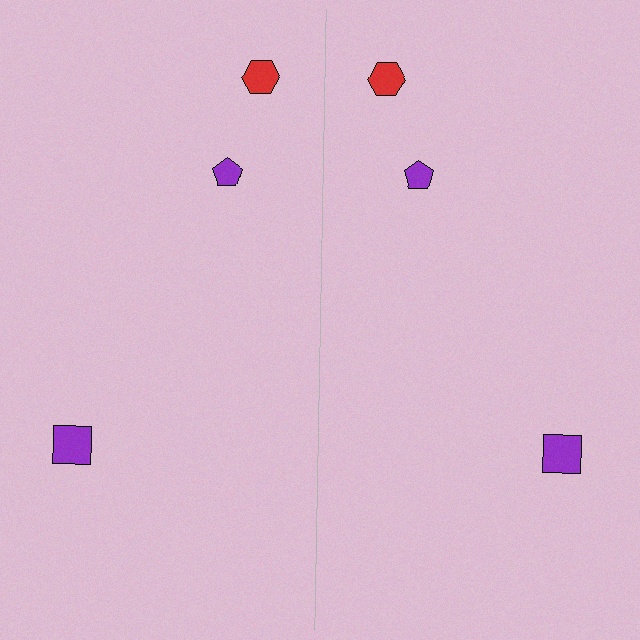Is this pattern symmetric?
Yes, this pattern has bilateral (reflection) symmetry.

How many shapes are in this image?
There are 6 shapes in this image.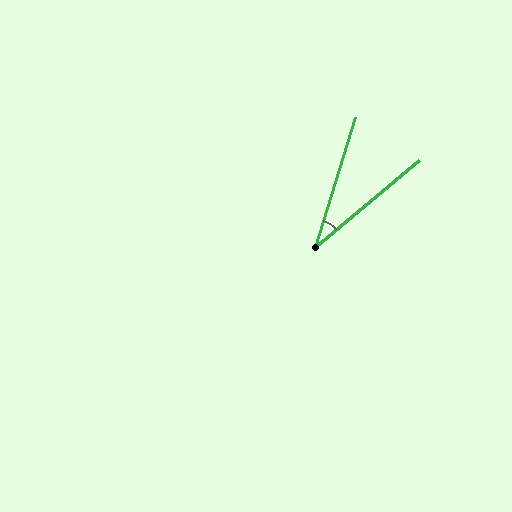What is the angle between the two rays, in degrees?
Approximately 33 degrees.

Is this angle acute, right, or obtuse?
It is acute.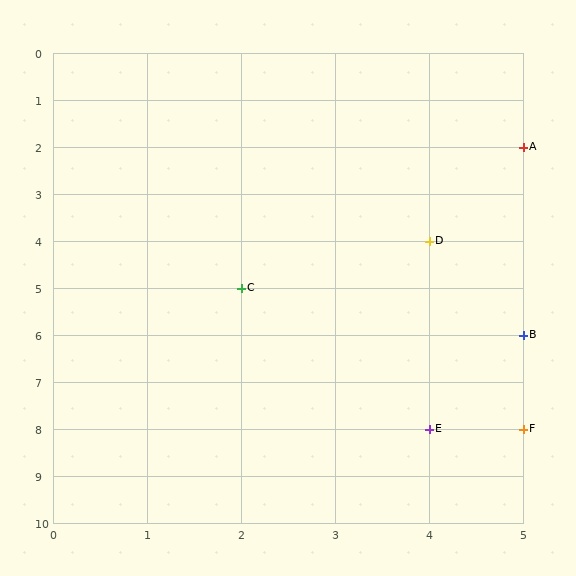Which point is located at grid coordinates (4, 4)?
Point D is at (4, 4).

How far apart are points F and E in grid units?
Points F and E are 1 column apart.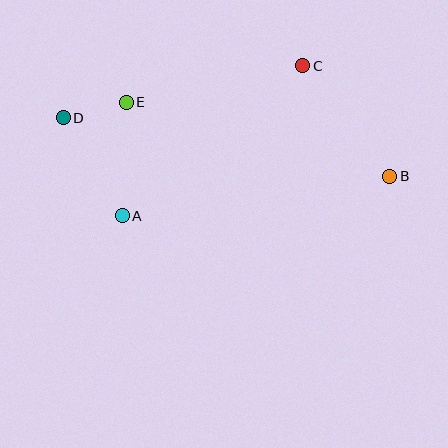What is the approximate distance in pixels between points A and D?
The distance between A and D is approximately 114 pixels.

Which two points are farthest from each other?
Points B and D are farthest from each other.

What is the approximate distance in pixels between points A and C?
The distance between A and C is approximately 235 pixels.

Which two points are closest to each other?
Points D and E are closest to each other.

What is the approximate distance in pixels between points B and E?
The distance between B and E is approximately 274 pixels.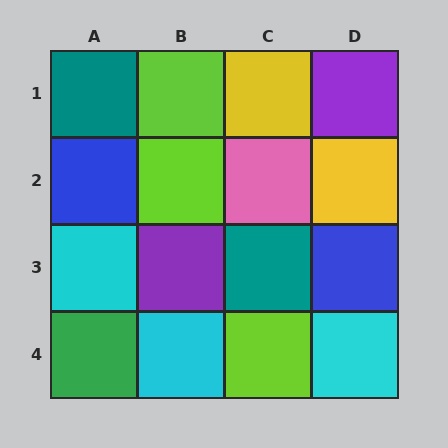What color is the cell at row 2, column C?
Pink.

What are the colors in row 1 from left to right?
Teal, lime, yellow, purple.